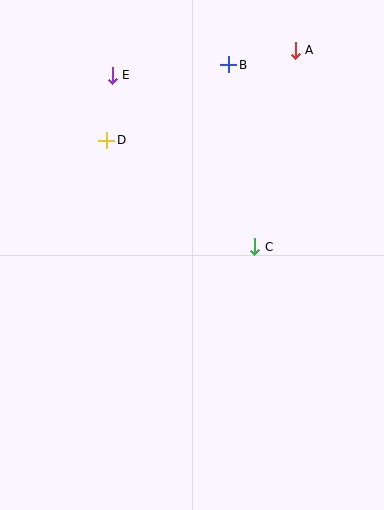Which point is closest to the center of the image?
Point C at (255, 247) is closest to the center.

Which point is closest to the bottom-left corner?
Point C is closest to the bottom-left corner.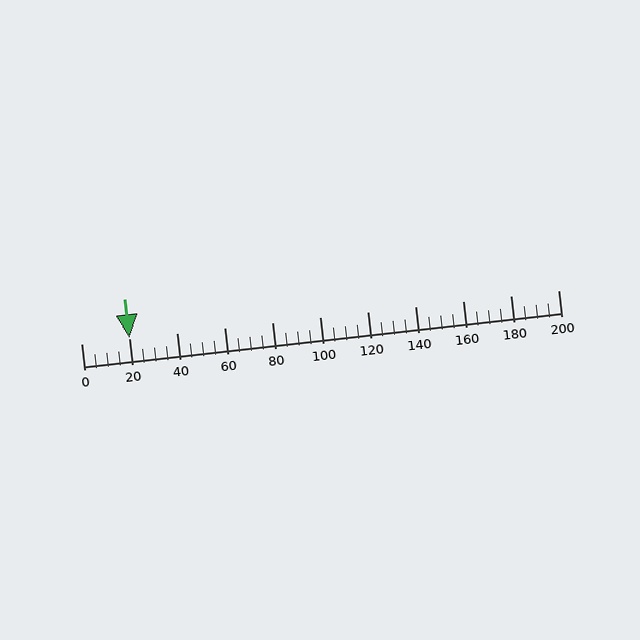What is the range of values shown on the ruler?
The ruler shows values from 0 to 200.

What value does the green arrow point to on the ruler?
The green arrow points to approximately 20.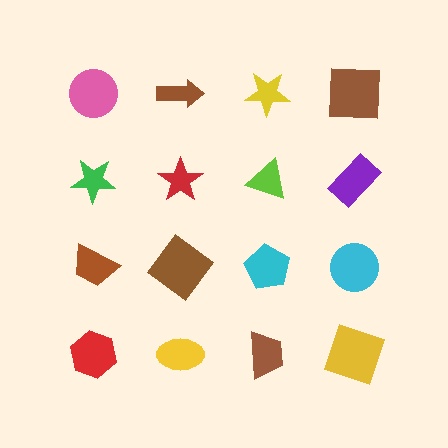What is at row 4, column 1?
A red hexagon.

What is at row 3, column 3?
A cyan pentagon.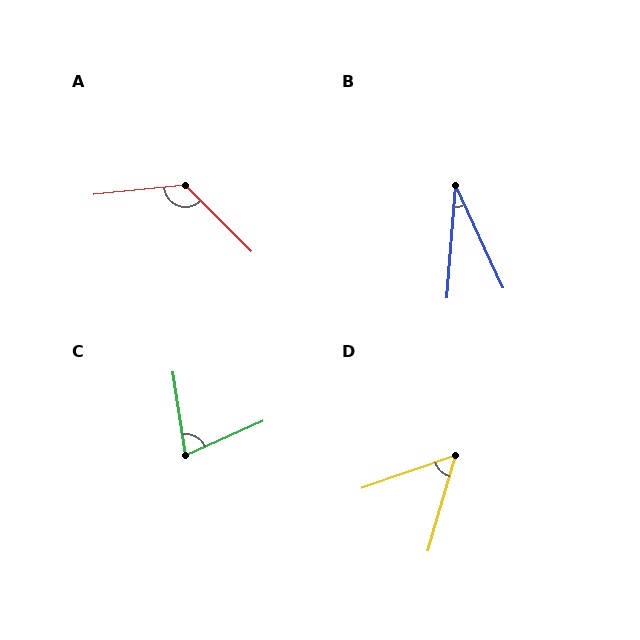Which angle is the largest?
A, at approximately 129 degrees.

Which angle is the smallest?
B, at approximately 29 degrees.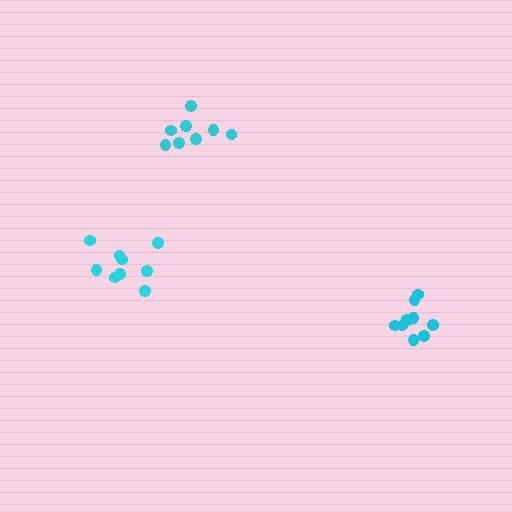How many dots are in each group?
Group 1: 9 dots, Group 2: 10 dots, Group 3: 8 dots (27 total).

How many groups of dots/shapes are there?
There are 3 groups.